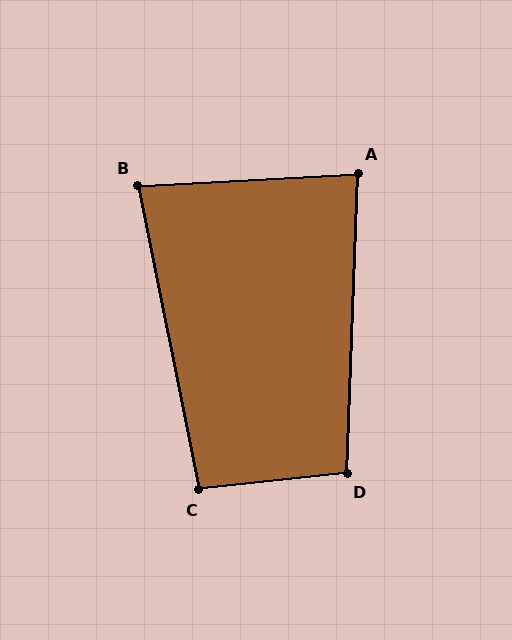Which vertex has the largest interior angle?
D, at approximately 98 degrees.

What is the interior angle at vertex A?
Approximately 85 degrees (acute).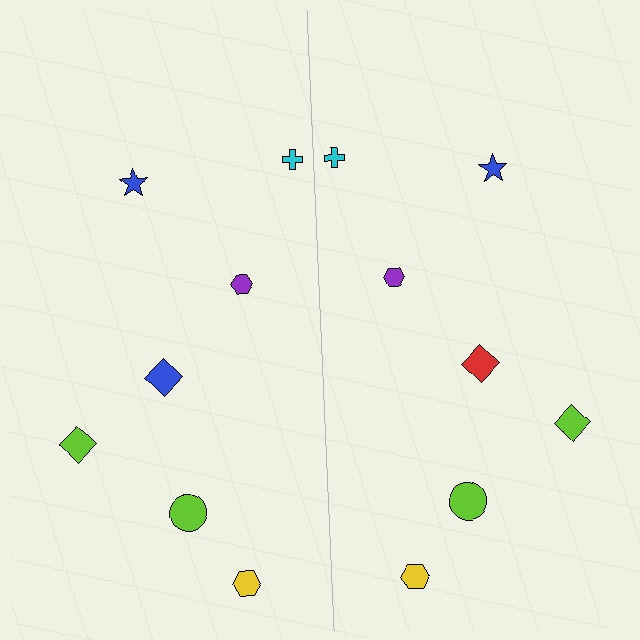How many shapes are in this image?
There are 14 shapes in this image.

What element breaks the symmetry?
The red diamond on the right side breaks the symmetry — its mirror counterpart is blue.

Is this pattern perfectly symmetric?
No, the pattern is not perfectly symmetric. The red diamond on the right side breaks the symmetry — its mirror counterpart is blue.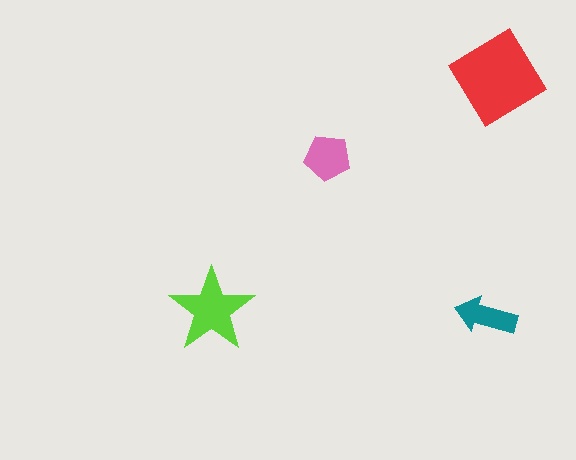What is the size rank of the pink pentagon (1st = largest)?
3rd.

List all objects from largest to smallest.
The red diamond, the lime star, the pink pentagon, the teal arrow.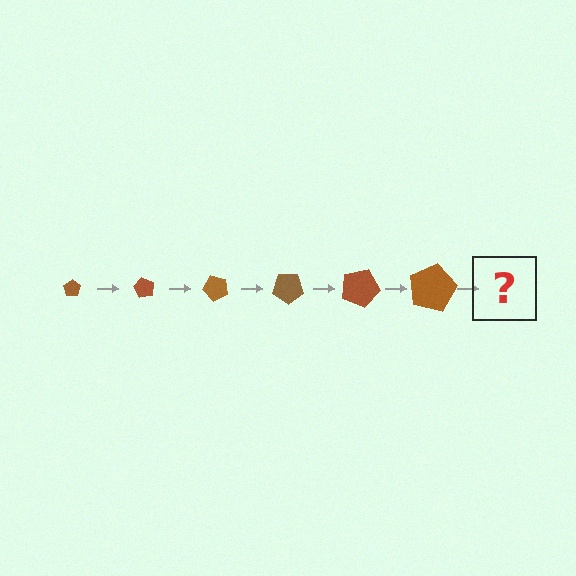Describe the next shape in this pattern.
It should be a pentagon, larger than the previous one and rotated 360 degrees from the start.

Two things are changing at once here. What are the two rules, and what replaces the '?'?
The two rules are that the pentagon grows larger each step and it rotates 60 degrees each step. The '?' should be a pentagon, larger than the previous one and rotated 360 degrees from the start.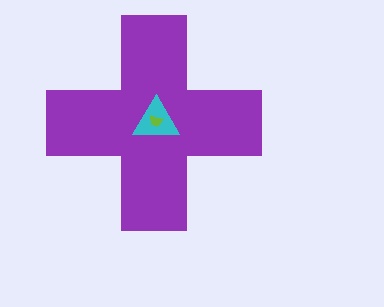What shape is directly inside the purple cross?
The cyan triangle.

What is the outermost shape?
The purple cross.